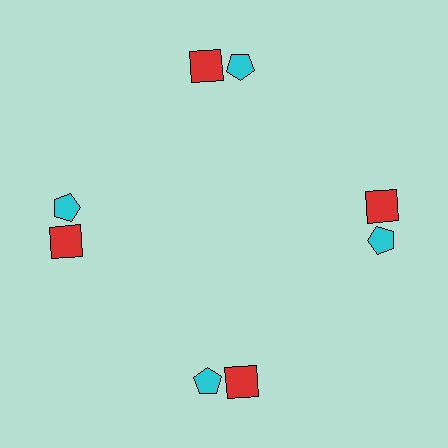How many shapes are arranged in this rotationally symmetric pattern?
There are 8 shapes, arranged in 4 groups of 2.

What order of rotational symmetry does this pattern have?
This pattern has 4-fold rotational symmetry.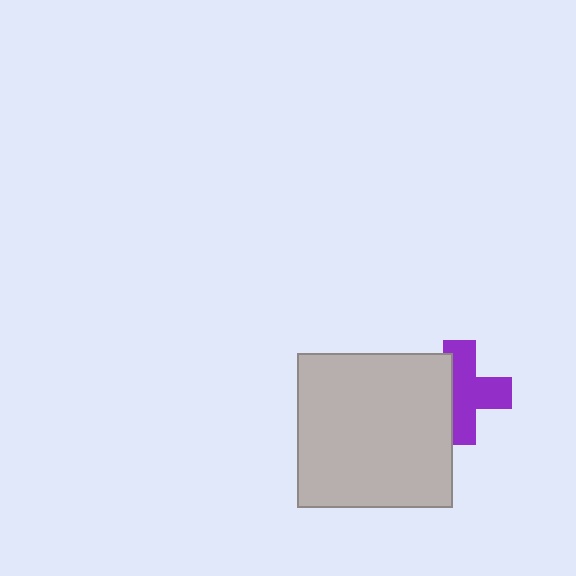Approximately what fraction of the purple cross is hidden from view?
Roughly 36% of the purple cross is hidden behind the light gray square.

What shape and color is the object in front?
The object in front is a light gray square.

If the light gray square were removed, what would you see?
You would see the complete purple cross.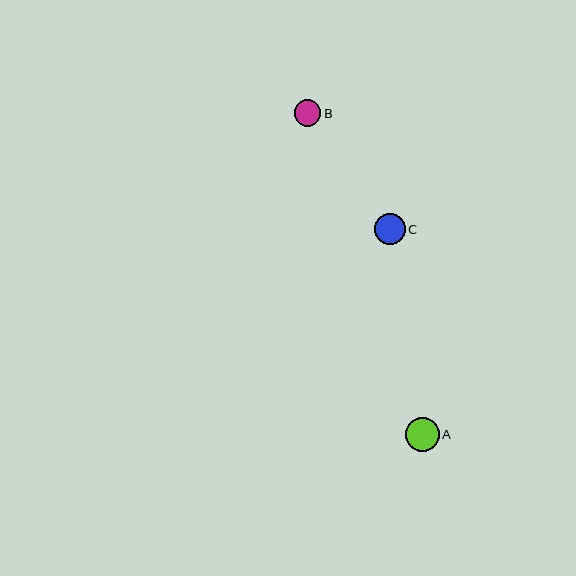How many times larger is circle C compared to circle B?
Circle C is approximately 1.2 times the size of circle B.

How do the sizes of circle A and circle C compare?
Circle A and circle C are approximately the same size.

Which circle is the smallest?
Circle B is the smallest with a size of approximately 27 pixels.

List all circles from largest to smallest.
From largest to smallest: A, C, B.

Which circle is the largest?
Circle A is the largest with a size of approximately 33 pixels.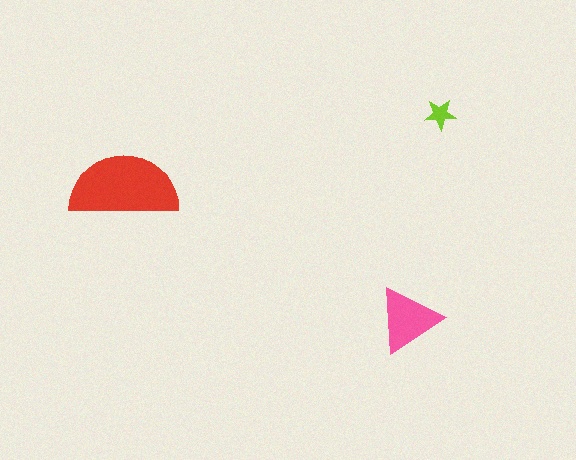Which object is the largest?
The red semicircle.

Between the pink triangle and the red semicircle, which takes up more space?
The red semicircle.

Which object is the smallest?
The lime star.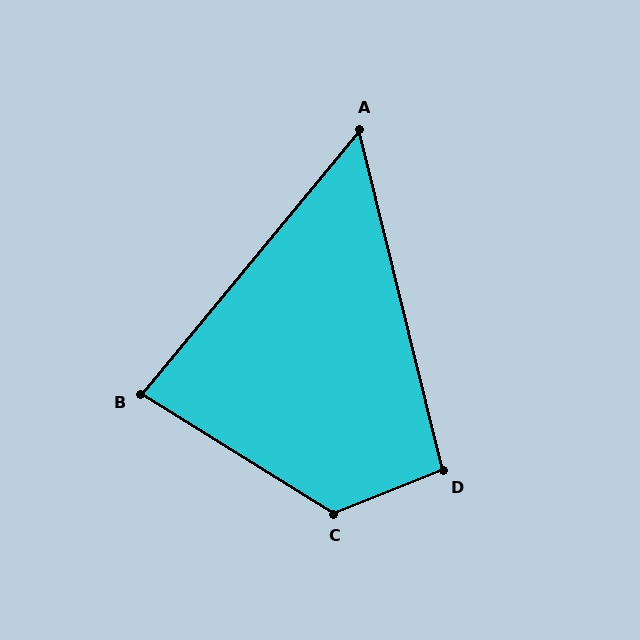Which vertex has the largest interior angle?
C, at approximately 127 degrees.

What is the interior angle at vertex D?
Approximately 98 degrees (obtuse).